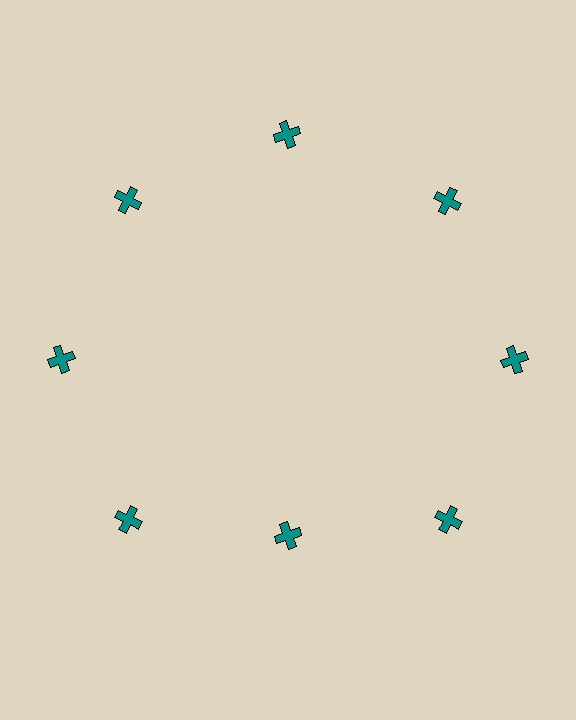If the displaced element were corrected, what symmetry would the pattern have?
It would have 8-fold rotational symmetry — the pattern would map onto itself every 45 degrees.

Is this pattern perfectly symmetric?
No. The 8 teal crosses are arranged in a ring, but one element near the 6 o'clock position is pulled inward toward the center, breaking the 8-fold rotational symmetry.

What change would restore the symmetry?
The symmetry would be restored by moving it outward, back onto the ring so that all 8 crosses sit at equal angles and equal distance from the center.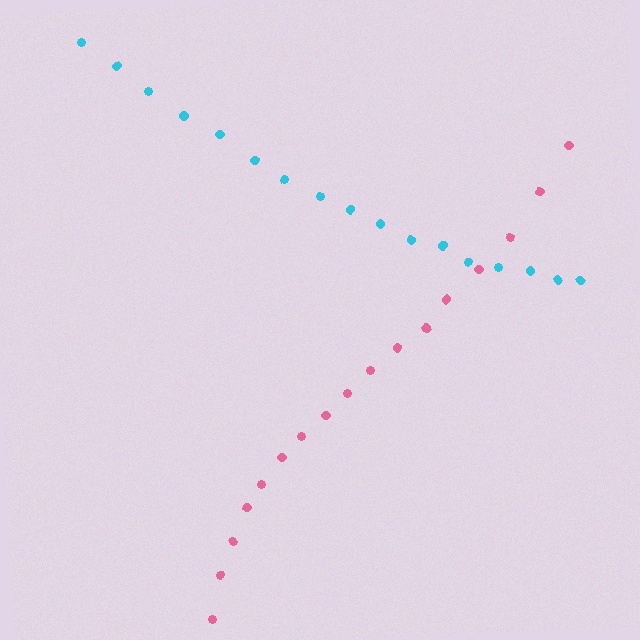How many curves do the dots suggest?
There are 2 distinct paths.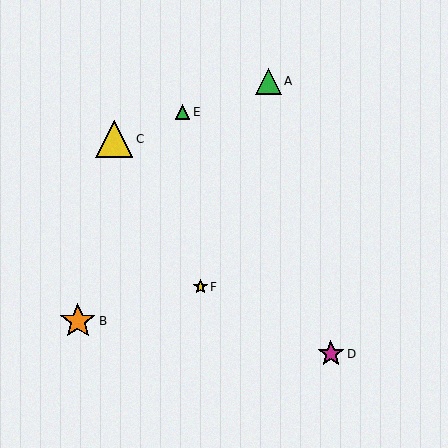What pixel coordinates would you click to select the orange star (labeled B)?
Click at (78, 321) to select the orange star B.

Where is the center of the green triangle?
The center of the green triangle is at (183, 112).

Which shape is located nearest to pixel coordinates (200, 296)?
The yellow star (labeled F) at (200, 287) is nearest to that location.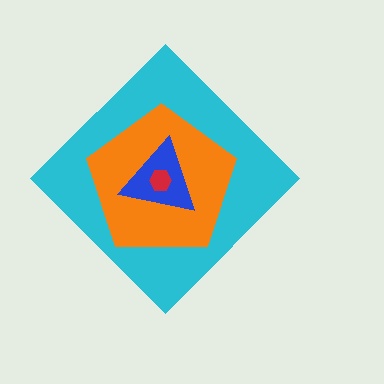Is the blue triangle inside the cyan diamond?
Yes.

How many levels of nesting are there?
4.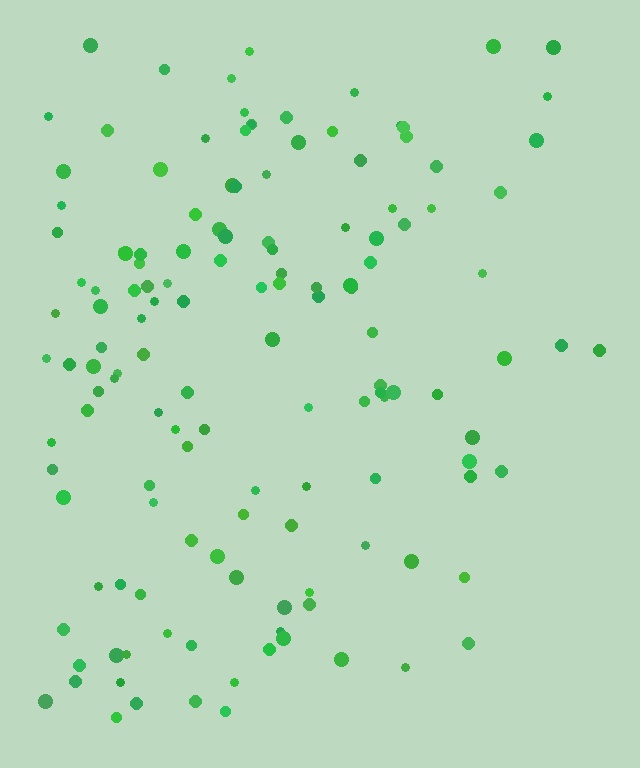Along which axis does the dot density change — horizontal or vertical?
Horizontal.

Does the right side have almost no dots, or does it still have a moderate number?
Still a moderate number, just noticeably fewer than the left.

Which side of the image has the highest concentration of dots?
The left.